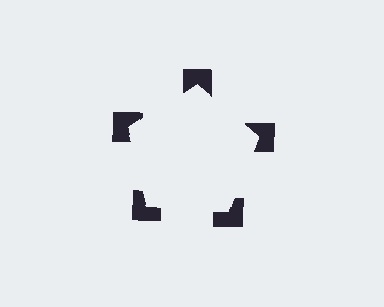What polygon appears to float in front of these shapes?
An illusory pentagon — its edges are inferred from the aligned wedge cuts in the notched squares, not physically drawn.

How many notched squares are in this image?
There are 5 — one at each vertex of the illusory pentagon.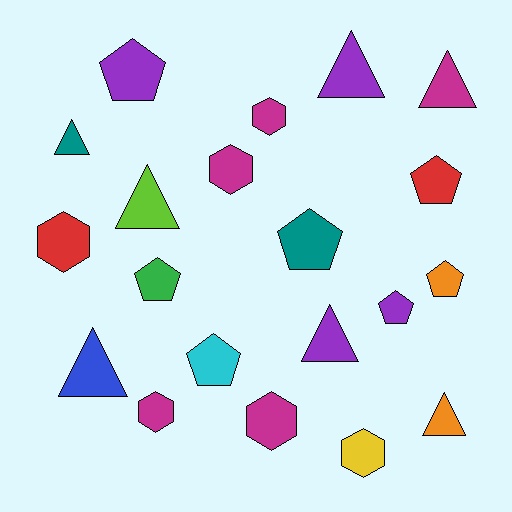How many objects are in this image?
There are 20 objects.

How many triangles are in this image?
There are 7 triangles.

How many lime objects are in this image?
There is 1 lime object.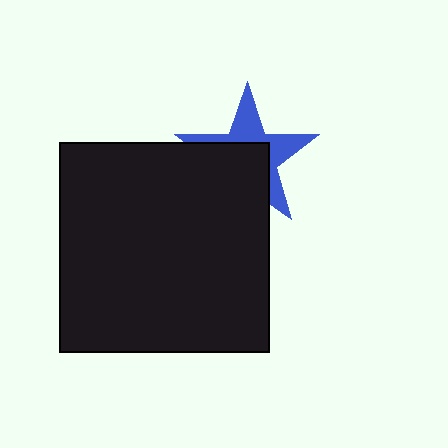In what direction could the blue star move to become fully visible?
The blue star could move up. That would shift it out from behind the black square entirely.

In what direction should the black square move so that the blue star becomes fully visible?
The black square should move down. That is the shortest direction to clear the overlap and leave the blue star fully visible.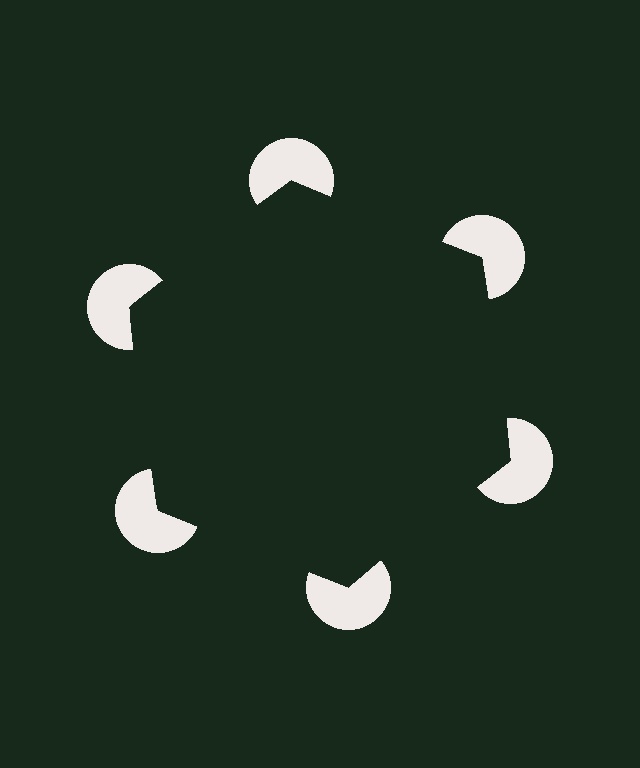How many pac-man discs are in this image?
There are 6 — one at each vertex of the illusory hexagon.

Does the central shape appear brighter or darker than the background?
It typically appears slightly darker than the background, even though no actual brightness change is drawn.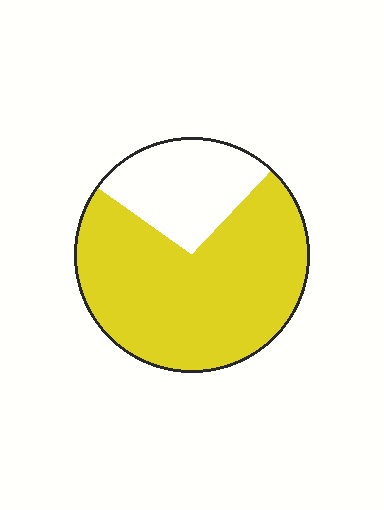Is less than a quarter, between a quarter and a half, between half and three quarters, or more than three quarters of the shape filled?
Between half and three quarters.